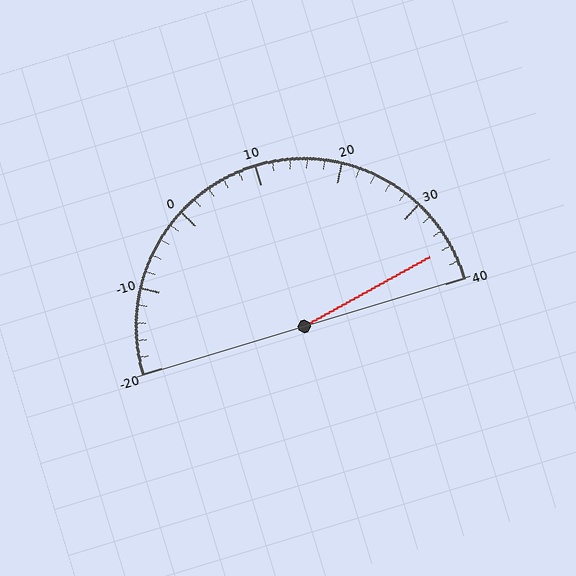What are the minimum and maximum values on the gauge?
The gauge ranges from -20 to 40.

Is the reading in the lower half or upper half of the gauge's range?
The reading is in the upper half of the range (-20 to 40).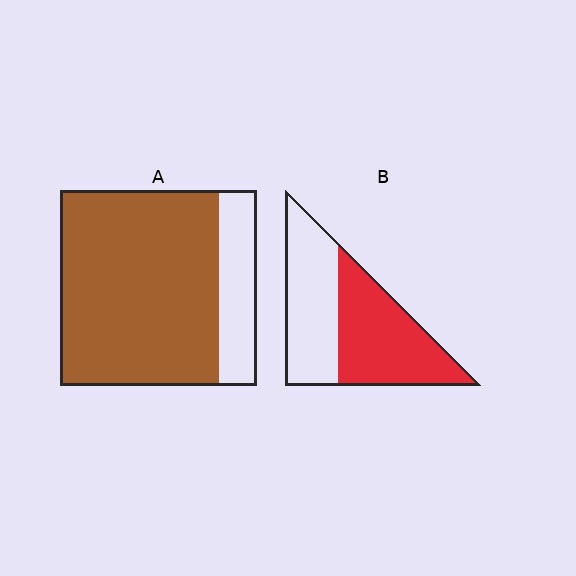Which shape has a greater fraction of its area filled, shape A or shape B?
Shape A.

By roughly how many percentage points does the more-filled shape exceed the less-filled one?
By roughly 25 percentage points (A over B).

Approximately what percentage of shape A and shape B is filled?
A is approximately 80% and B is approximately 55%.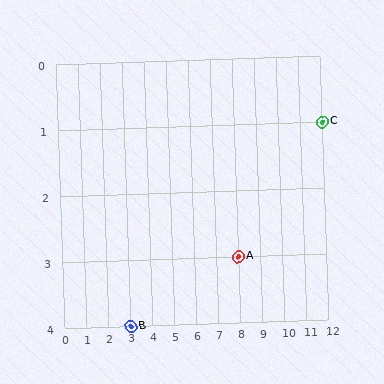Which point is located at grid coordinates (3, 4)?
Point B is at (3, 4).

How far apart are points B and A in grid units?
Points B and A are 5 columns and 1 row apart (about 5.1 grid units diagonally).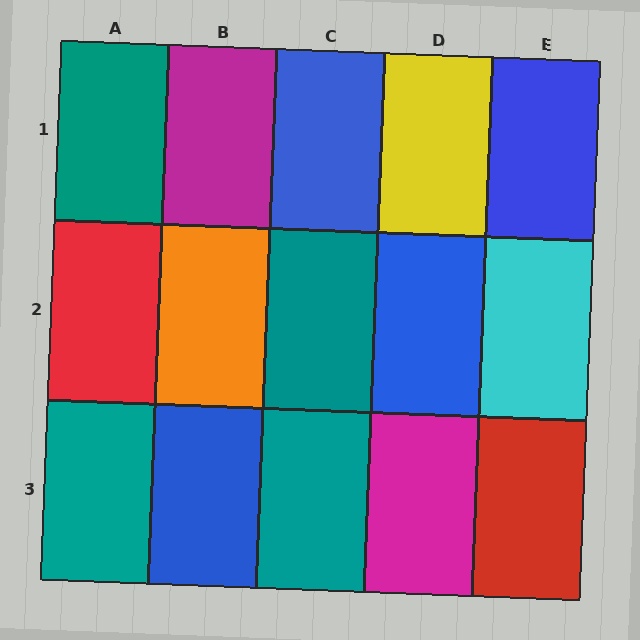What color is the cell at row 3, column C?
Teal.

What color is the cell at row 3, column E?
Red.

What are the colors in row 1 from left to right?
Teal, magenta, blue, yellow, blue.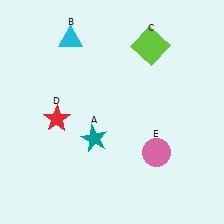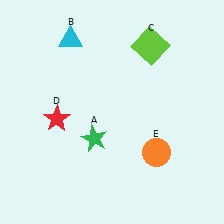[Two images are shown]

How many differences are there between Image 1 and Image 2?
There are 2 differences between the two images.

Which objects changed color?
A changed from teal to green. E changed from pink to orange.